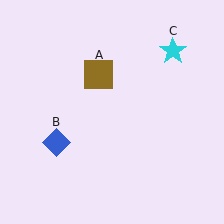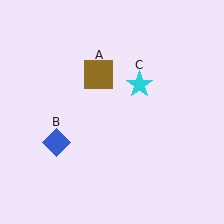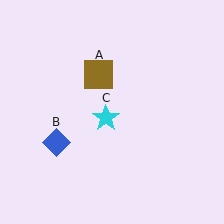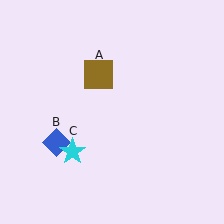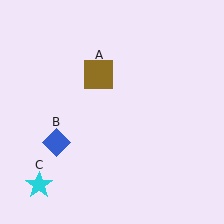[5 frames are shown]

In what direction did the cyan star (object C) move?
The cyan star (object C) moved down and to the left.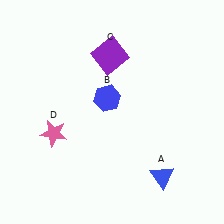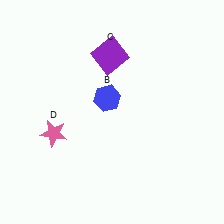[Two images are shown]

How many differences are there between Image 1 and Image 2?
There is 1 difference between the two images.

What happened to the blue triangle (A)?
The blue triangle (A) was removed in Image 2. It was in the bottom-right area of Image 1.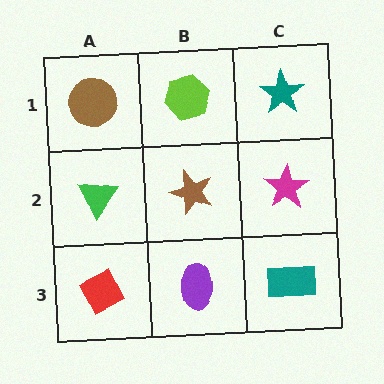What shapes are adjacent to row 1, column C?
A magenta star (row 2, column C), a lime hexagon (row 1, column B).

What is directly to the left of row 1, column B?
A brown circle.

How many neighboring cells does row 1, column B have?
3.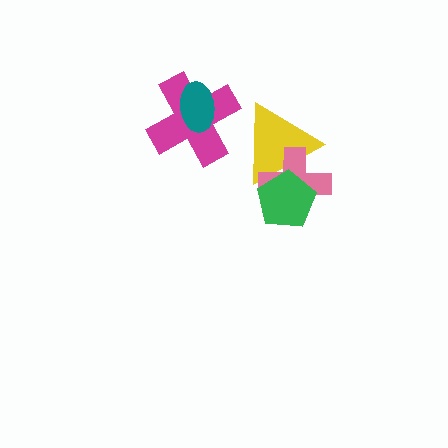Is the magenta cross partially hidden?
Yes, it is partially covered by another shape.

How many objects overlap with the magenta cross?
1 object overlaps with the magenta cross.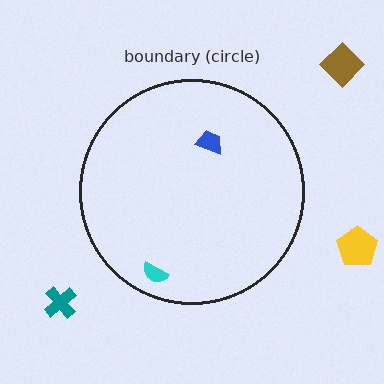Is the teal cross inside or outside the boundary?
Outside.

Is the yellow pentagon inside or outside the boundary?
Outside.